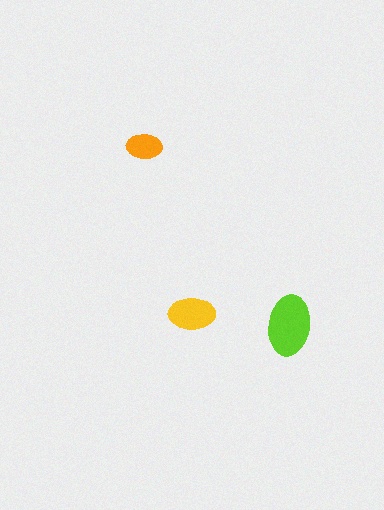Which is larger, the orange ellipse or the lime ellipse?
The lime one.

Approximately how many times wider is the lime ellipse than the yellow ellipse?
About 1.5 times wider.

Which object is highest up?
The orange ellipse is topmost.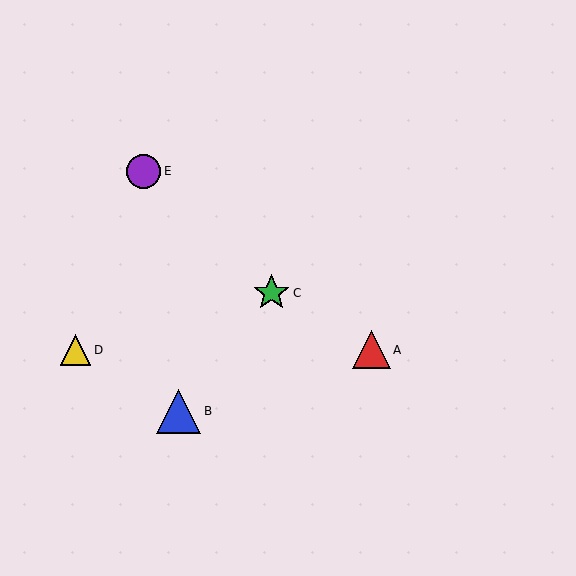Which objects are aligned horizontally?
Objects A, D are aligned horizontally.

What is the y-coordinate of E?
Object E is at y≈171.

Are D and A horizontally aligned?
Yes, both are at y≈350.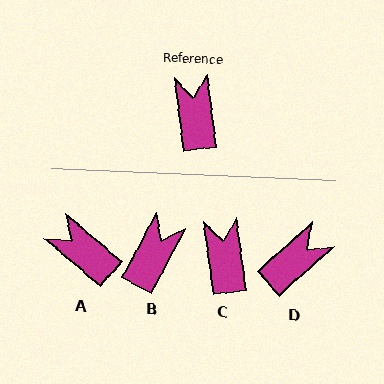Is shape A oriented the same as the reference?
No, it is off by about 42 degrees.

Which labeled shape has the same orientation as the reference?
C.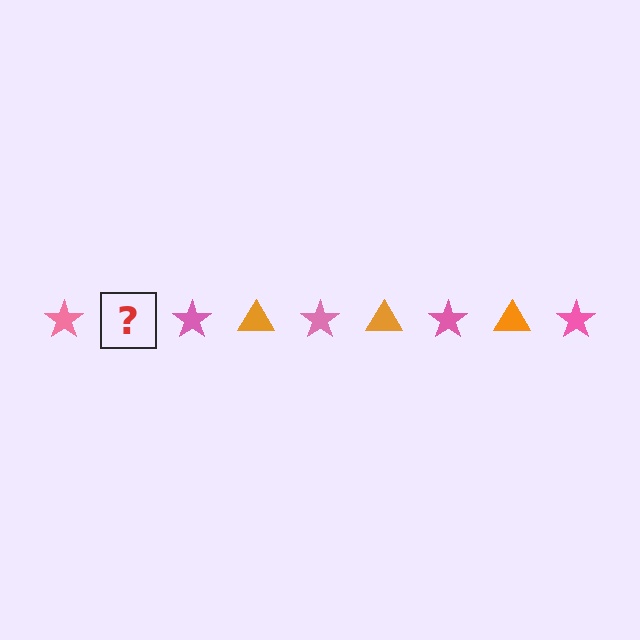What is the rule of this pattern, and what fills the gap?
The rule is that the pattern alternates between pink star and orange triangle. The gap should be filled with an orange triangle.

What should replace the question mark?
The question mark should be replaced with an orange triangle.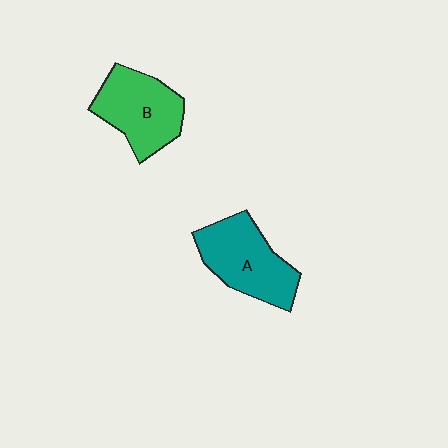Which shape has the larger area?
Shape A (teal).